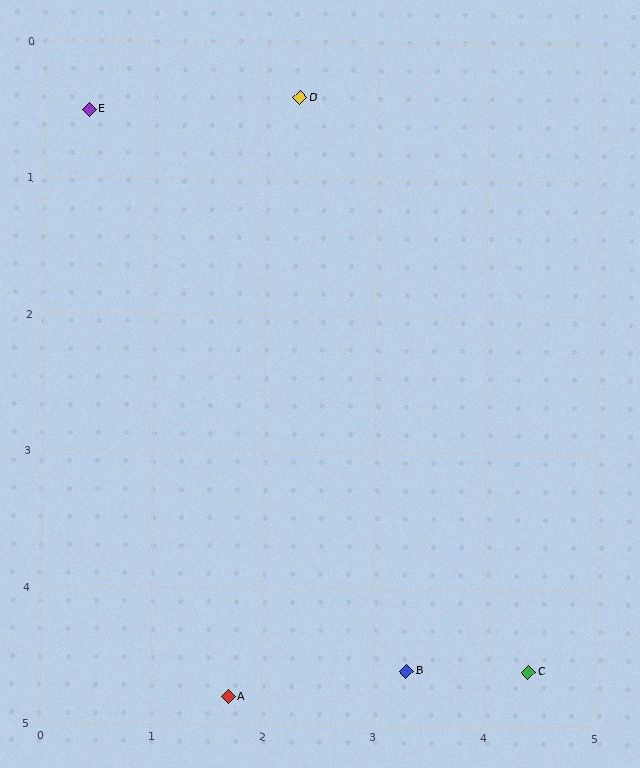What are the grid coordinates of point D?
Point D is at approximately (2.3, 0.4).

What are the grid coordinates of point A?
Point A is at approximately (1.7, 4.8).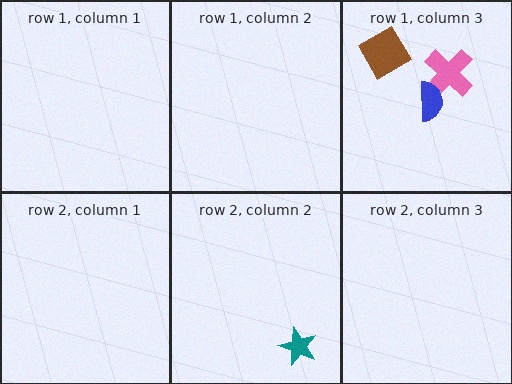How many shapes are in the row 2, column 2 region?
1.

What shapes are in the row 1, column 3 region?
The pink cross, the brown diamond, the blue semicircle.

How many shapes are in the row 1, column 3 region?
3.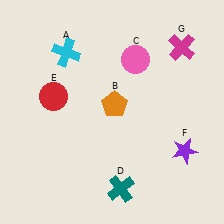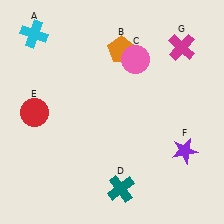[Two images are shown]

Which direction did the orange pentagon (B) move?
The orange pentagon (B) moved up.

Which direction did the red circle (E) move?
The red circle (E) moved left.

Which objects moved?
The objects that moved are: the cyan cross (A), the orange pentagon (B), the red circle (E).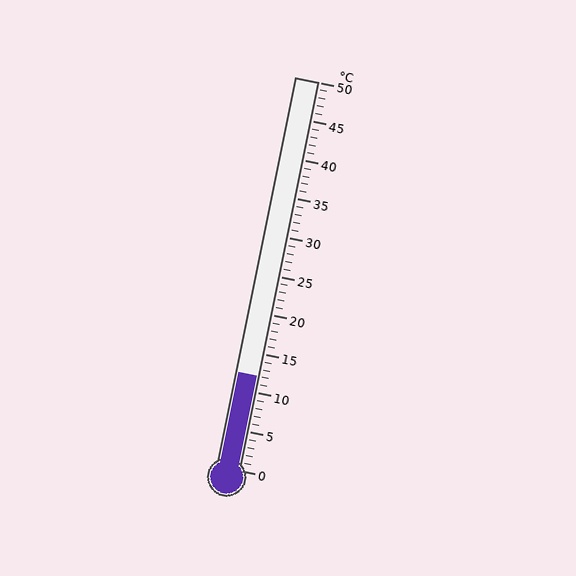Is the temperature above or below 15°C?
The temperature is below 15°C.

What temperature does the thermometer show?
The thermometer shows approximately 12°C.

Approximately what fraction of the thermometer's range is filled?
The thermometer is filled to approximately 25% of its range.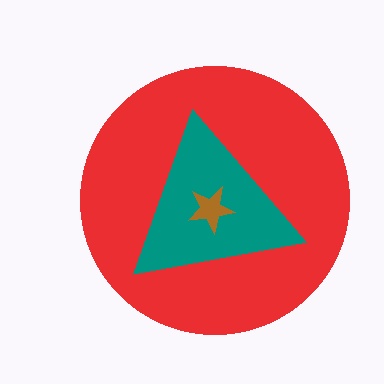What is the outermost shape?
The red circle.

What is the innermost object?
The brown star.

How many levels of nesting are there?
3.